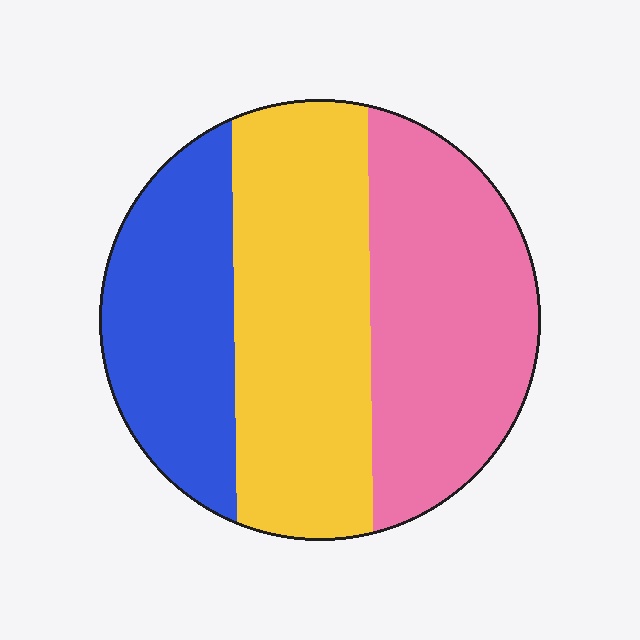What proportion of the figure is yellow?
Yellow covers roughly 40% of the figure.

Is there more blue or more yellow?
Yellow.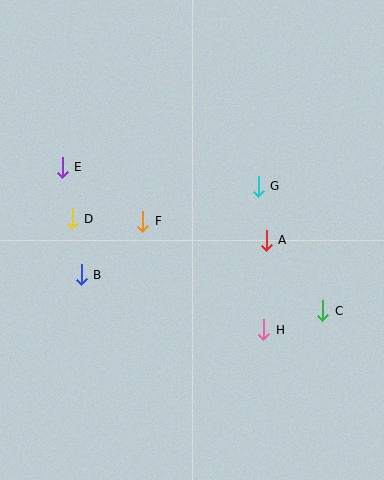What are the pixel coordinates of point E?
Point E is at (62, 167).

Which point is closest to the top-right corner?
Point G is closest to the top-right corner.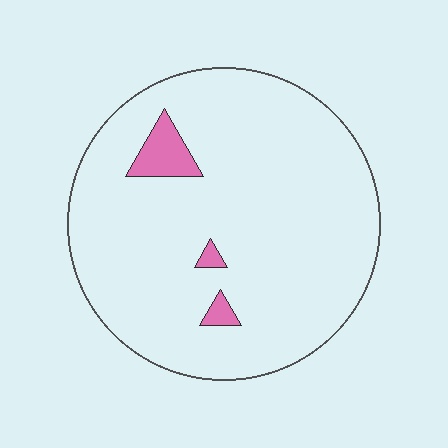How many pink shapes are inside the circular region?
3.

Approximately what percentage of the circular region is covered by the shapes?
Approximately 5%.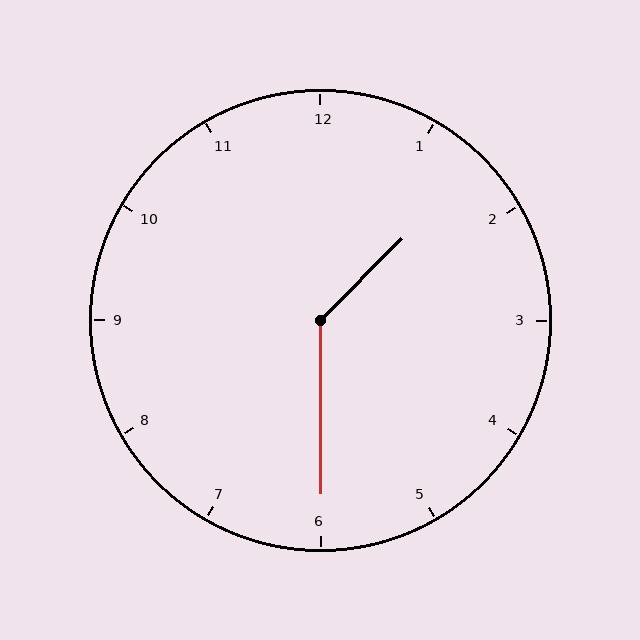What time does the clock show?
1:30.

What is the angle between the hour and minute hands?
Approximately 135 degrees.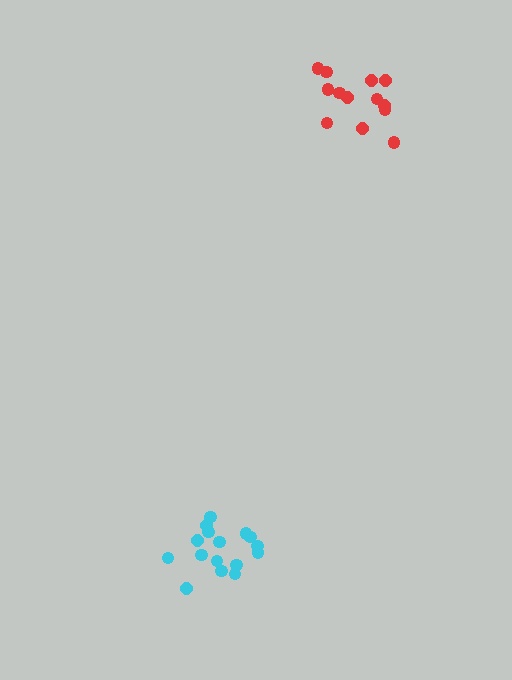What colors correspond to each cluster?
The clusters are colored: red, cyan.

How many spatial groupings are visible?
There are 2 spatial groupings.